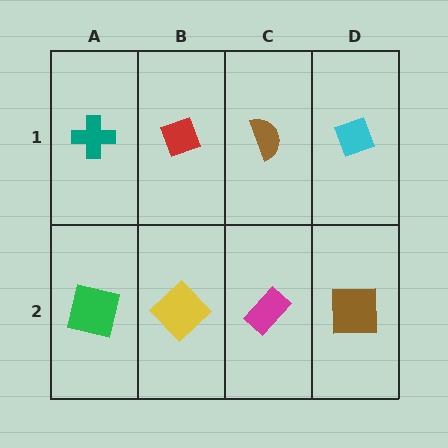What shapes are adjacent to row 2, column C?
A brown semicircle (row 1, column C), a yellow diamond (row 2, column B), a brown square (row 2, column D).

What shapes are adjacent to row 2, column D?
A cyan diamond (row 1, column D), a magenta rectangle (row 2, column C).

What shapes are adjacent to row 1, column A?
A green square (row 2, column A), a red diamond (row 1, column B).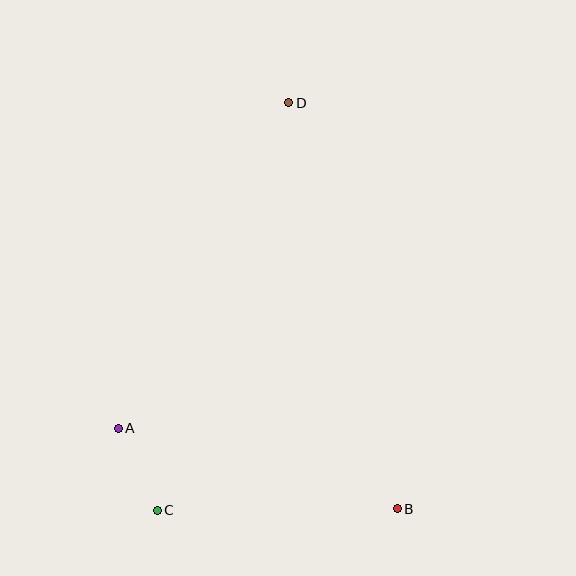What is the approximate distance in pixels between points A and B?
The distance between A and B is approximately 290 pixels.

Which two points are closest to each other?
Points A and C are closest to each other.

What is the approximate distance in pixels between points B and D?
The distance between B and D is approximately 420 pixels.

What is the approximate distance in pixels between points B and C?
The distance between B and C is approximately 240 pixels.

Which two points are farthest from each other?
Points C and D are farthest from each other.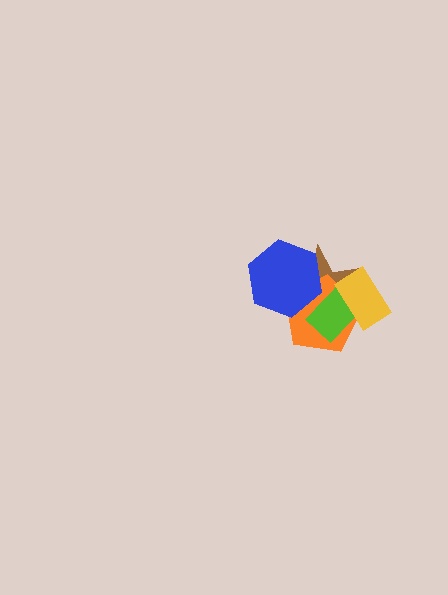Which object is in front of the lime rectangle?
The yellow rectangle is in front of the lime rectangle.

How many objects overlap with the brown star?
4 objects overlap with the brown star.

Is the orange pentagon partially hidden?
Yes, it is partially covered by another shape.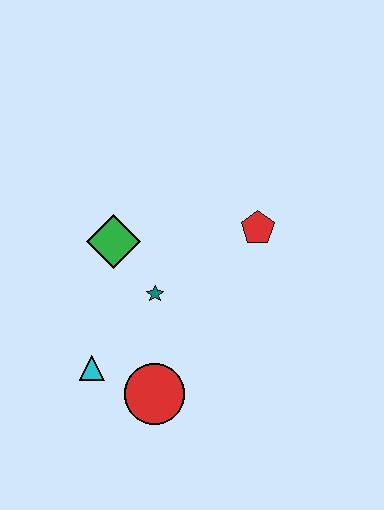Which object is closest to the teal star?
The green diamond is closest to the teal star.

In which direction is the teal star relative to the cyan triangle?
The teal star is above the cyan triangle.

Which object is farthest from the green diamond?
The red circle is farthest from the green diamond.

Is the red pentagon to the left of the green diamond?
No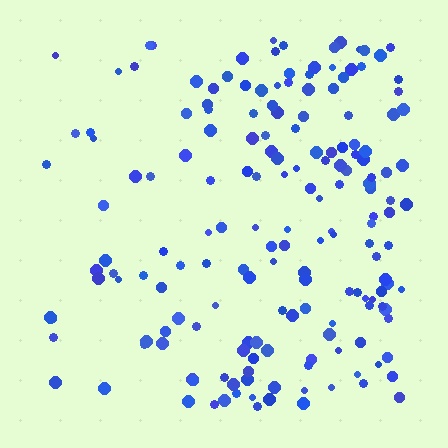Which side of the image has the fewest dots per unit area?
The left.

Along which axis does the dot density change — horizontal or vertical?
Horizontal.